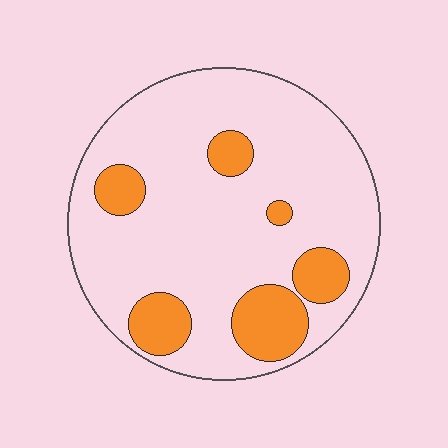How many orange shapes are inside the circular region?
6.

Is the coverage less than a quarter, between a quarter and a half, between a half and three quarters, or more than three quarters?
Less than a quarter.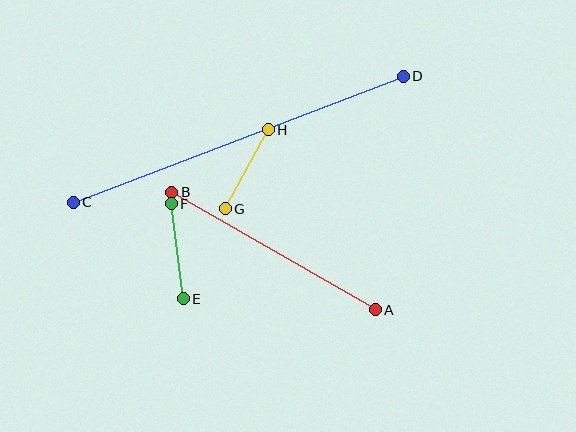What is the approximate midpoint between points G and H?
The midpoint is at approximately (247, 169) pixels.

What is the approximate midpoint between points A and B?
The midpoint is at approximately (273, 251) pixels.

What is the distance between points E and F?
The distance is approximately 95 pixels.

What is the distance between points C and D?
The distance is approximately 354 pixels.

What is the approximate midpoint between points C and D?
The midpoint is at approximately (238, 139) pixels.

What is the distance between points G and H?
The distance is approximately 90 pixels.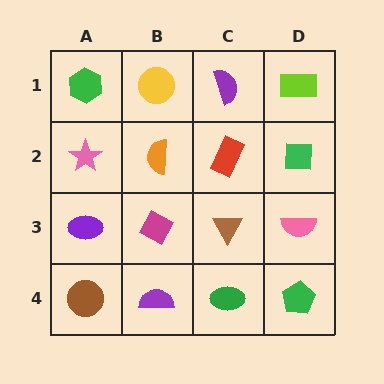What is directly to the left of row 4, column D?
A green ellipse.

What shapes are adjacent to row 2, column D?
A lime rectangle (row 1, column D), a pink semicircle (row 3, column D), a red rectangle (row 2, column C).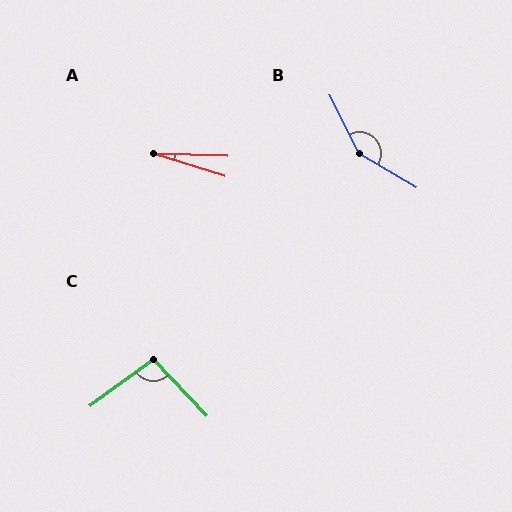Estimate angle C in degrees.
Approximately 97 degrees.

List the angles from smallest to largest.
A (15°), C (97°), B (147°).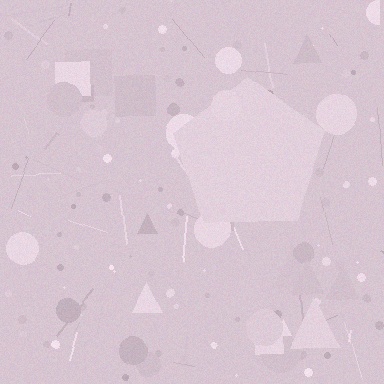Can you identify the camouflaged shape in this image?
The camouflaged shape is a pentagon.